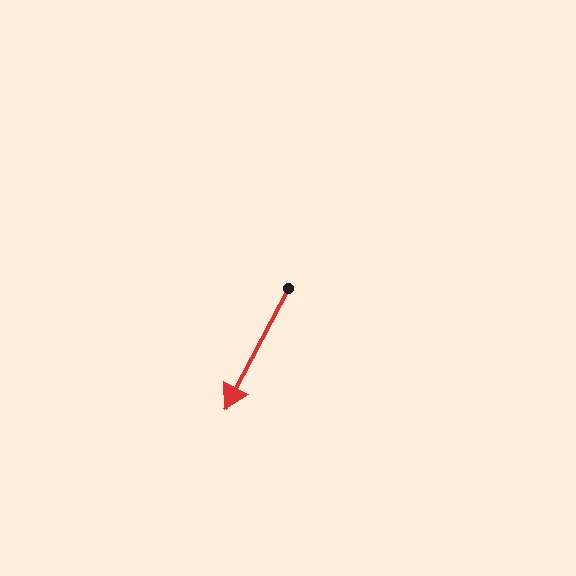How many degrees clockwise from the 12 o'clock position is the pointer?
Approximately 207 degrees.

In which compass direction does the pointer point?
Southwest.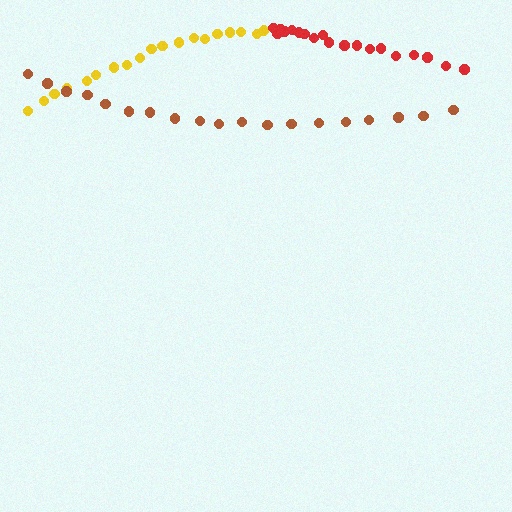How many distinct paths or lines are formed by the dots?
There are 3 distinct paths.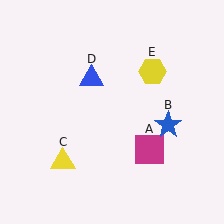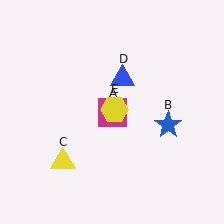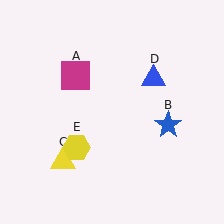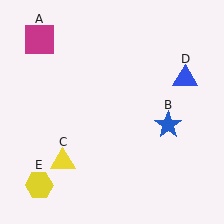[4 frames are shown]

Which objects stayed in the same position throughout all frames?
Blue star (object B) and yellow triangle (object C) remained stationary.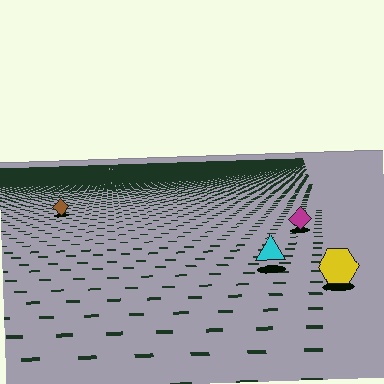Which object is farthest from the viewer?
The brown diamond is farthest from the viewer. It appears smaller and the ground texture around it is denser.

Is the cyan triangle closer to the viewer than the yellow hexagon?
No. The yellow hexagon is closer — you can tell from the texture gradient: the ground texture is coarser near it.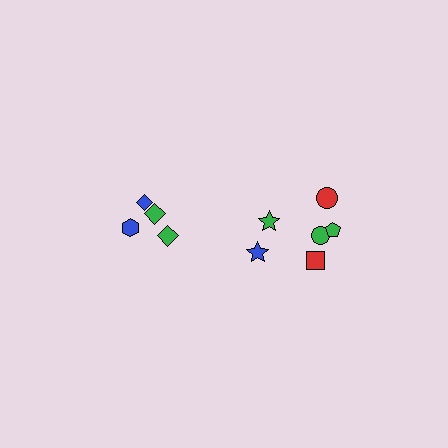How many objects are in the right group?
There are 6 objects.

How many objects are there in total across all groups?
There are 10 objects.